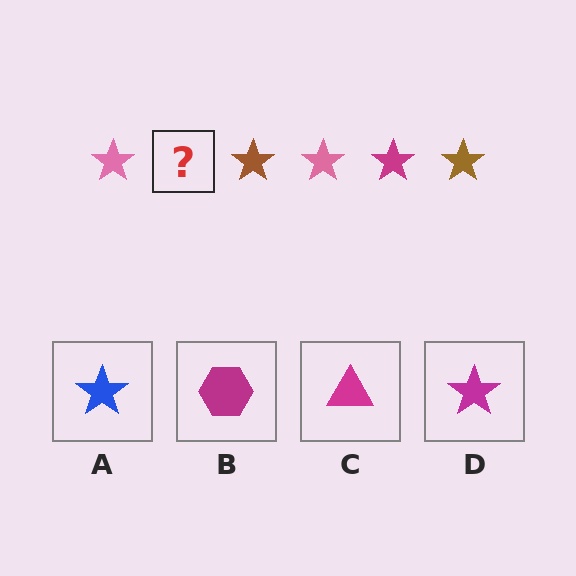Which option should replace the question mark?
Option D.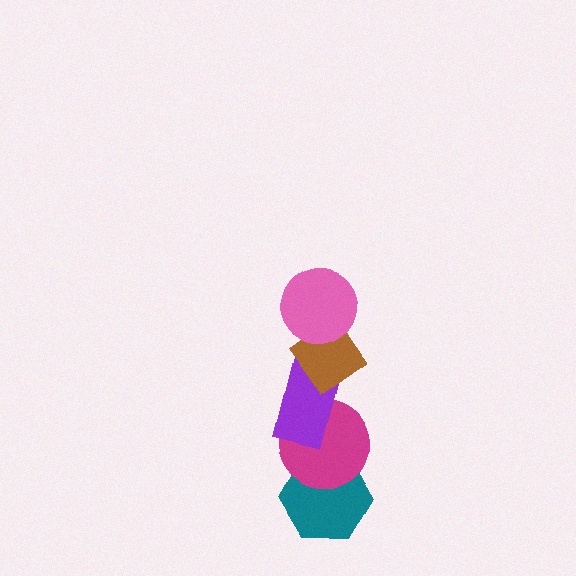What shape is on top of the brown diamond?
The pink circle is on top of the brown diamond.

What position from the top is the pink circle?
The pink circle is 1st from the top.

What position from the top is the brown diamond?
The brown diamond is 2nd from the top.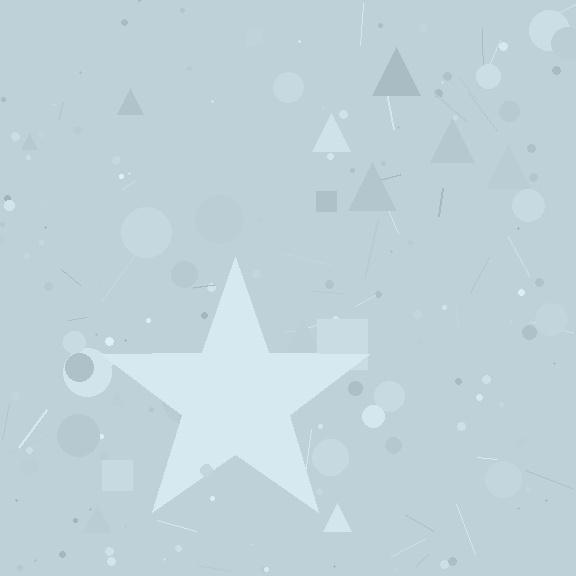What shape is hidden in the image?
A star is hidden in the image.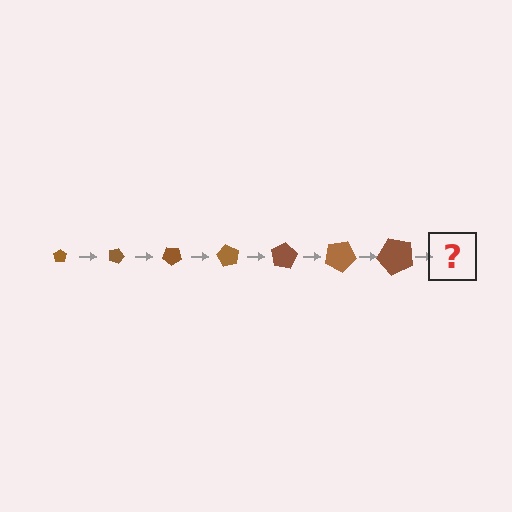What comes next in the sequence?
The next element should be a pentagon, larger than the previous one and rotated 140 degrees from the start.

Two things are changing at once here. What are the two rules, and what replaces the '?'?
The two rules are that the pentagon grows larger each step and it rotates 20 degrees each step. The '?' should be a pentagon, larger than the previous one and rotated 140 degrees from the start.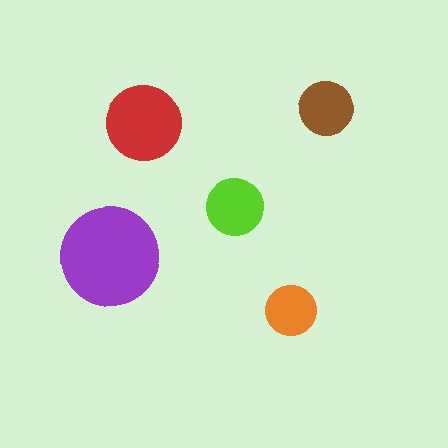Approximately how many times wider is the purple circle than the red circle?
About 1.5 times wider.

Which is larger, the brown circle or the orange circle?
The brown one.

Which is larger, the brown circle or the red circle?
The red one.